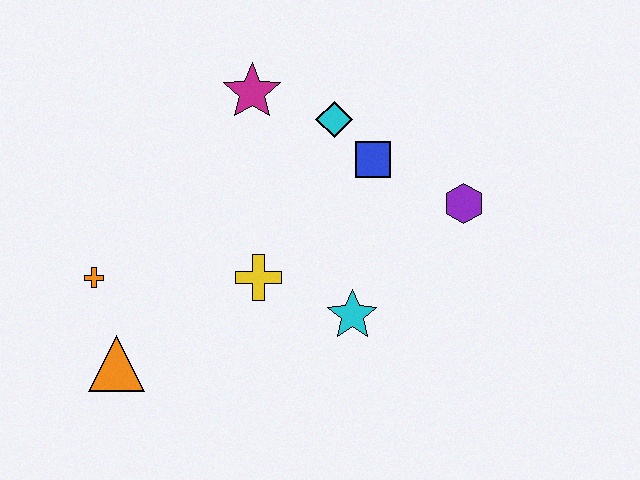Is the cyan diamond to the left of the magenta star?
No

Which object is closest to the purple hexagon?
The blue square is closest to the purple hexagon.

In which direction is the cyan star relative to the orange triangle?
The cyan star is to the right of the orange triangle.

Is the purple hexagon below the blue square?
Yes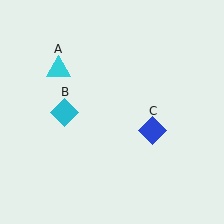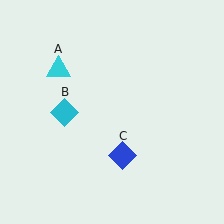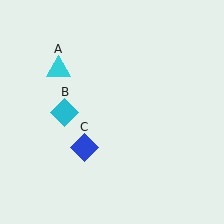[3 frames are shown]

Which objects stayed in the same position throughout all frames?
Cyan triangle (object A) and cyan diamond (object B) remained stationary.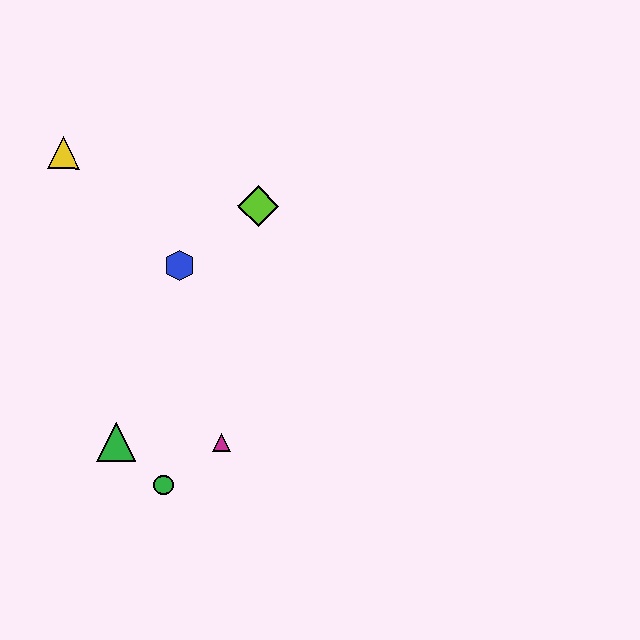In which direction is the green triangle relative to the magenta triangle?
The green triangle is to the left of the magenta triangle.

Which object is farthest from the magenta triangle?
The yellow triangle is farthest from the magenta triangle.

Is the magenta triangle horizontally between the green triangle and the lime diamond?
Yes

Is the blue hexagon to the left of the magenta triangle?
Yes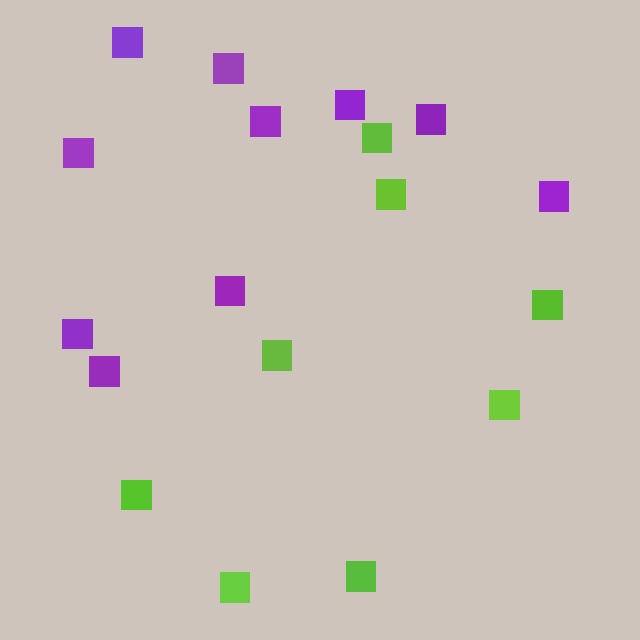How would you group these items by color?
There are 2 groups: one group of lime squares (8) and one group of purple squares (10).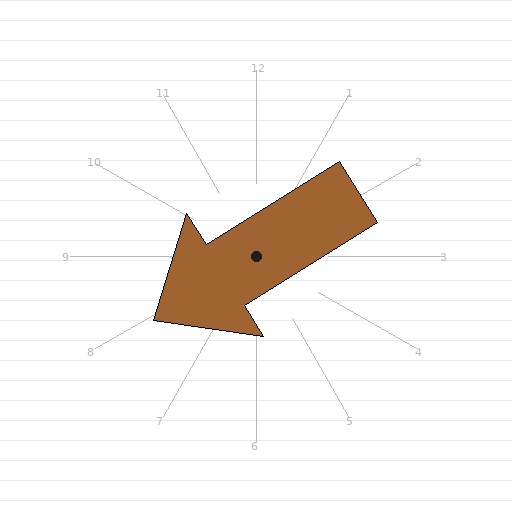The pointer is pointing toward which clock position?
Roughly 8 o'clock.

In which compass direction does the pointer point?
Southwest.